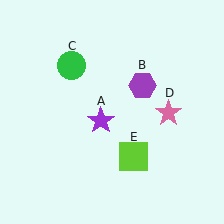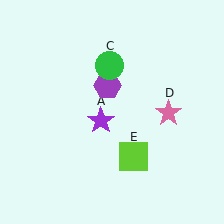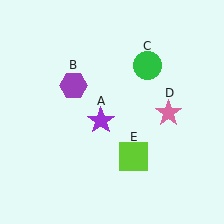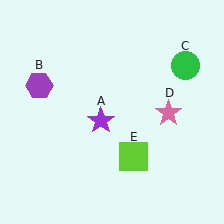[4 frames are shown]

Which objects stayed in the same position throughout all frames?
Purple star (object A) and pink star (object D) and lime square (object E) remained stationary.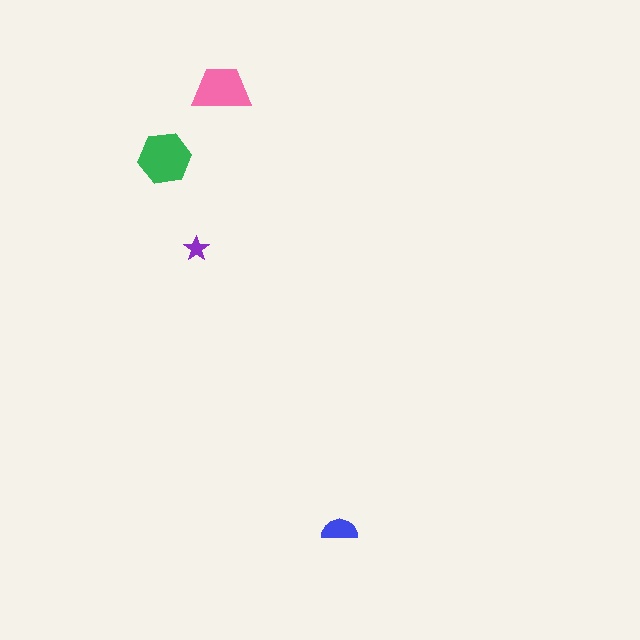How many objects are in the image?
There are 4 objects in the image.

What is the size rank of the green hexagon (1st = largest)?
1st.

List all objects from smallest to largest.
The purple star, the blue semicircle, the pink trapezoid, the green hexagon.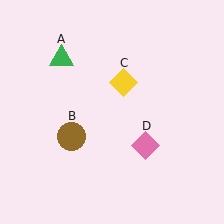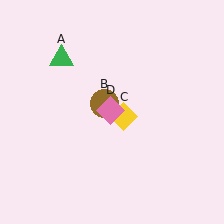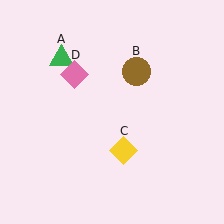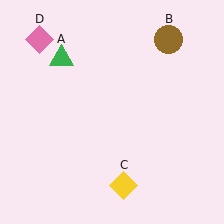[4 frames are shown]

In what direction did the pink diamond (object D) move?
The pink diamond (object D) moved up and to the left.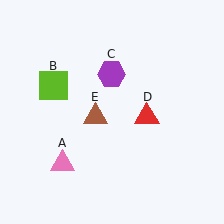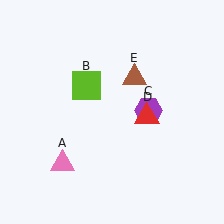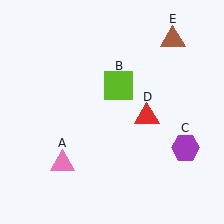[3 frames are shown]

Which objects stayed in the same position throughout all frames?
Pink triangle (object A) and red triangle (object D) remained stationary.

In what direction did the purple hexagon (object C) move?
The purple hexagon (object C) moved down and to the right.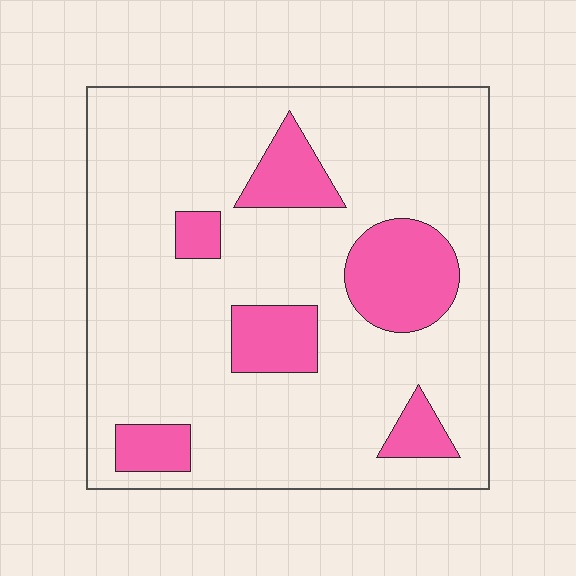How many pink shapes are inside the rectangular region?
6.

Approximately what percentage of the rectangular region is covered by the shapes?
Approximately 20%.